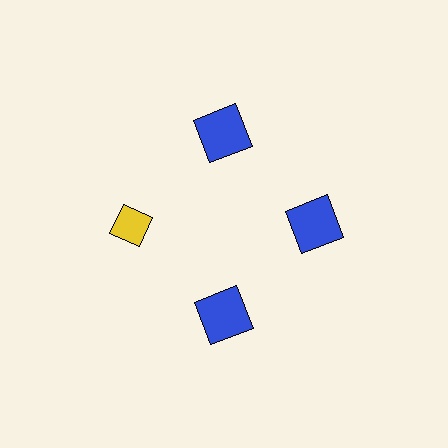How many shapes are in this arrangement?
There are 4 shapes arranged in a ring pattern.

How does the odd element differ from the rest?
It differs in both color (yellow instead of blue) and shape (diamond instead of square).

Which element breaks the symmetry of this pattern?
The yellow diamond at roughly the 9 o'clock position breaks the symmetry. All other shapes are blue squares.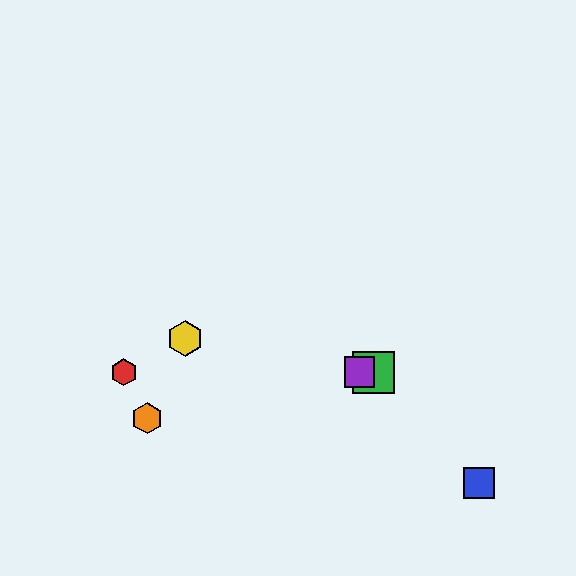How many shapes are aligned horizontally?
3 shapes (the red hexagon, the green square, the purple square) are aligned horizontally.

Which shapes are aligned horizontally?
The red hexagon, the green square, the purple square are aligned horizontally.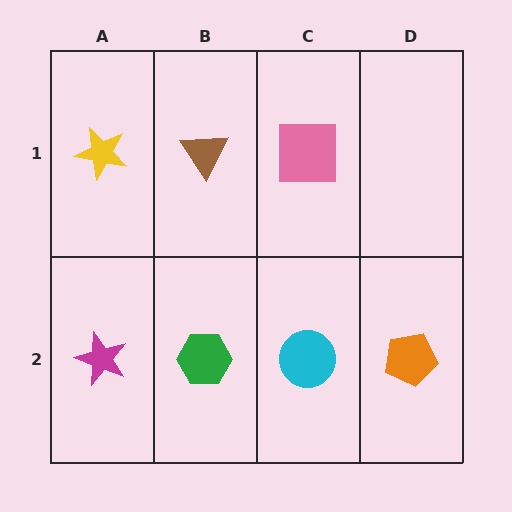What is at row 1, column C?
A pink square.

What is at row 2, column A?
A magenta star.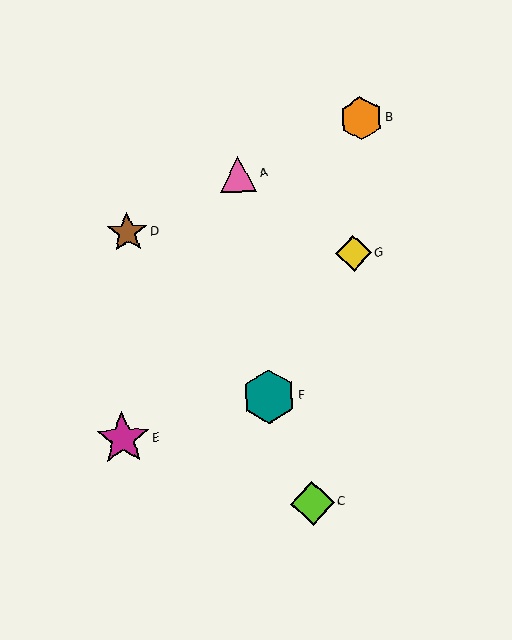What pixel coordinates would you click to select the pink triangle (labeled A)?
Click at (238, 174) to select the pink triangle A.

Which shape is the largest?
The teal hexagon (labeled F) is the largest.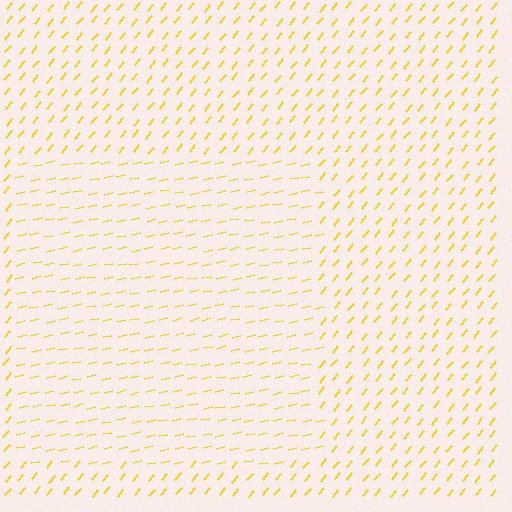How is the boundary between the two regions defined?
The boundary is defined purely by a change in line orientation (approximately 37 degrees difference). All lines are the same color and thickness.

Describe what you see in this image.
The image is filled with small yellow line segments. A rectangle region in the image has lines oriented differently from the surrounding lines, creating a visible texture boundary.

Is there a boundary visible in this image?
Yes, there is a texture boundary formed by a change in line orientation.